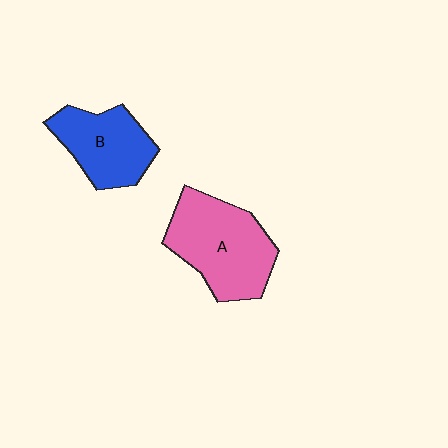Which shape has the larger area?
Shape A (pink).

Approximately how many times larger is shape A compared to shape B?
Approximately 1.4 times.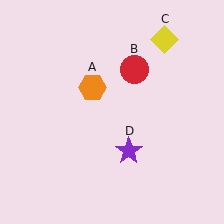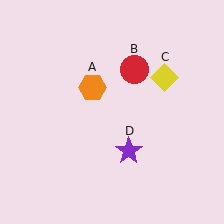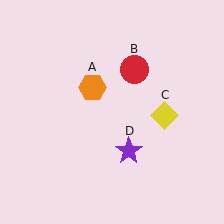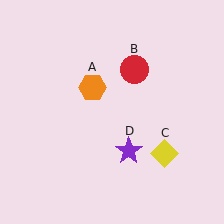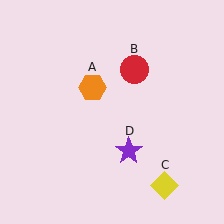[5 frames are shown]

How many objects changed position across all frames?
1 object changed position: yellow diamond (object C).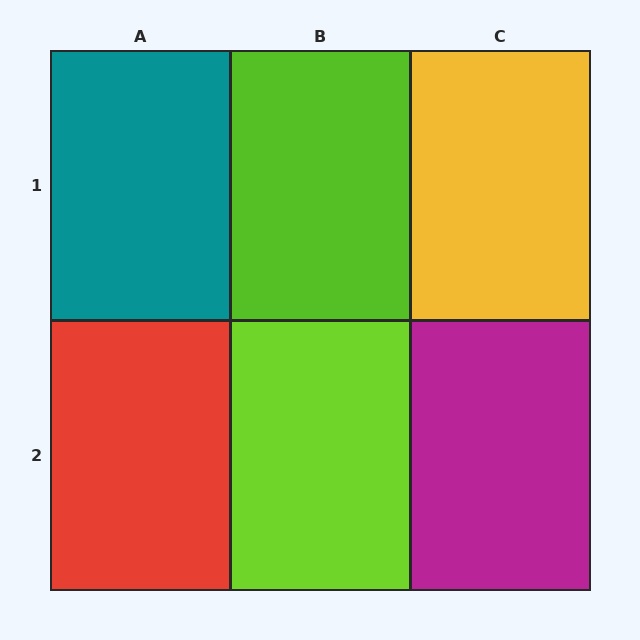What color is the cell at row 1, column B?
Lime.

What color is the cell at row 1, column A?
Teal.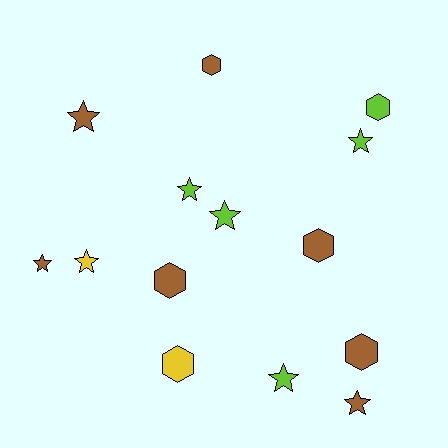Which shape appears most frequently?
Star, with 8 objects.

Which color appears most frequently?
Brown, with 7 objects.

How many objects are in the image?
There are 14 objects.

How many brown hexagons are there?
There are 4 brown hexagons.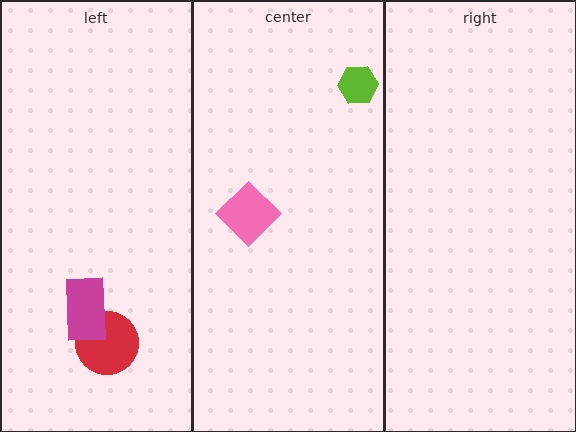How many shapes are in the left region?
2.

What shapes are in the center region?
The pink diamond, the lime hexagon.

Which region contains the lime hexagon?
The center region.